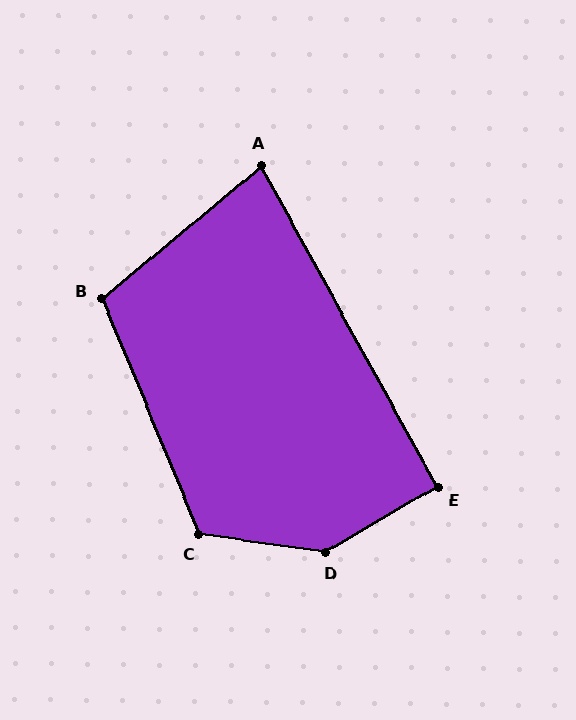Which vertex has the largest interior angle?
D, at approximately 142 degrees.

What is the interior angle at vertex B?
Approximately 107 degrees (obtuse).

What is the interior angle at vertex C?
Approximately 120 degrees (obtuse).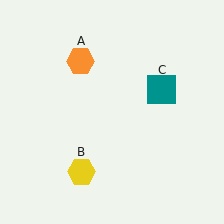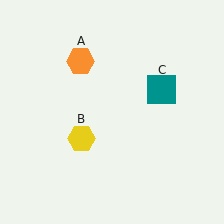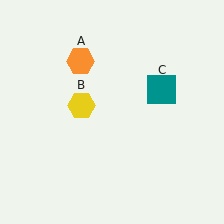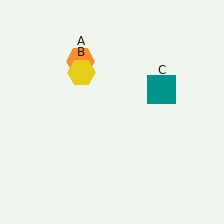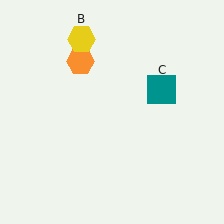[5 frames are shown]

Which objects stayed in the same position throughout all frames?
Orange hexagon (object A) and teal square (object C) remained stationary.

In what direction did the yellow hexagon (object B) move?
The yellow hexagon (object B) moved up.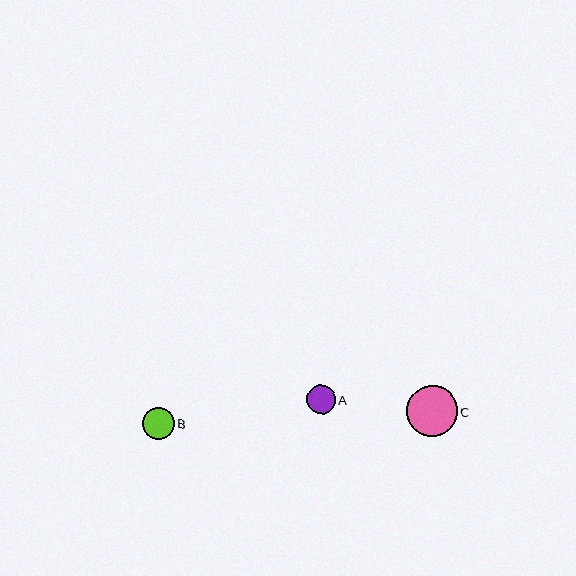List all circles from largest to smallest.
From largest to smallest: C, B, A.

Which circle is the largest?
Circle C is the largest with a size of approximately 50 pixels.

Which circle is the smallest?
Circle A is the smallest with a size of approximately 28 pixels.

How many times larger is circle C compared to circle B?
Circle C is approximately 1.6 times the size of circle B.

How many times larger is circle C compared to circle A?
Circle C is approximately 1.8 times the size of circle A.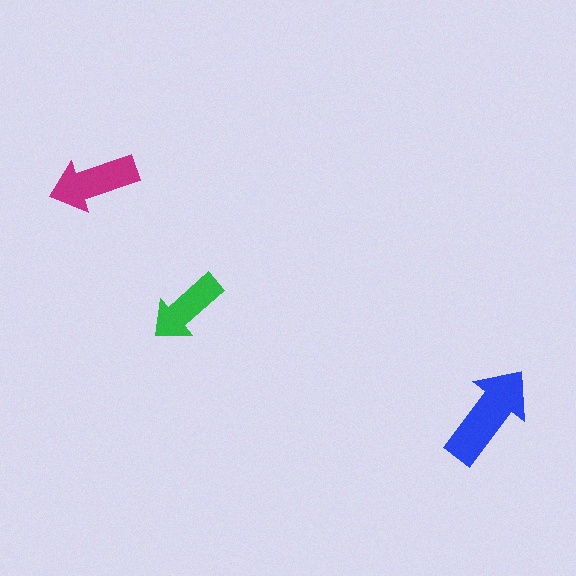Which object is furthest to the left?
The magenta arrow is leftmost.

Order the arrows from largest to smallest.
the blue one, the magenta one, the green one.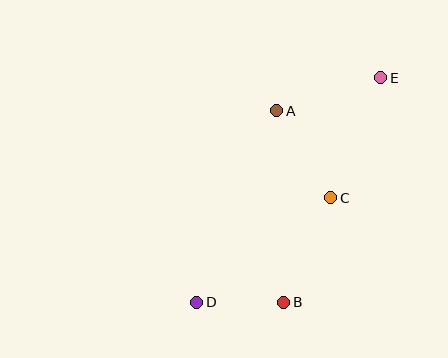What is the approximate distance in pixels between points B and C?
The distance between B and C is approximately 114 pixels.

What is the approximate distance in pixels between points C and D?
The distance between C and D is approximately 170 pixels.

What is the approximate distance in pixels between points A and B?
The distance between A and B is approximately 192 pixels.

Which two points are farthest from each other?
Points D and E are farthest from each other.